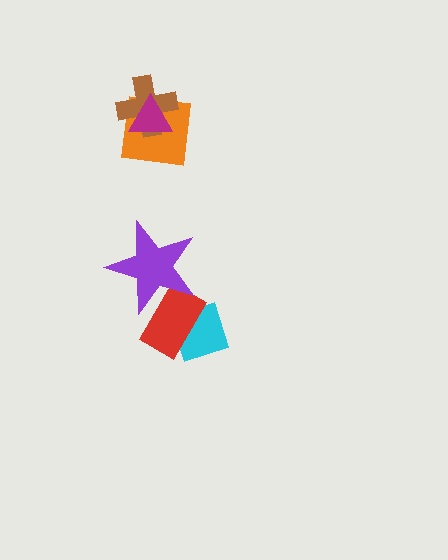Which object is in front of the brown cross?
The magenta triangle is in front of the brown cross.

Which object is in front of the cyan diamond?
The red rectangle is in front of the cyan diamond.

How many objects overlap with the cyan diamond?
1 object overlaps with the cyan diamond.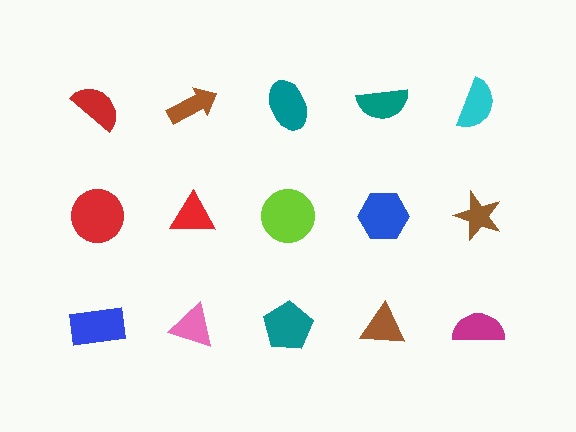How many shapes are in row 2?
5 shapes.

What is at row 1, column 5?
A cyan semicircle.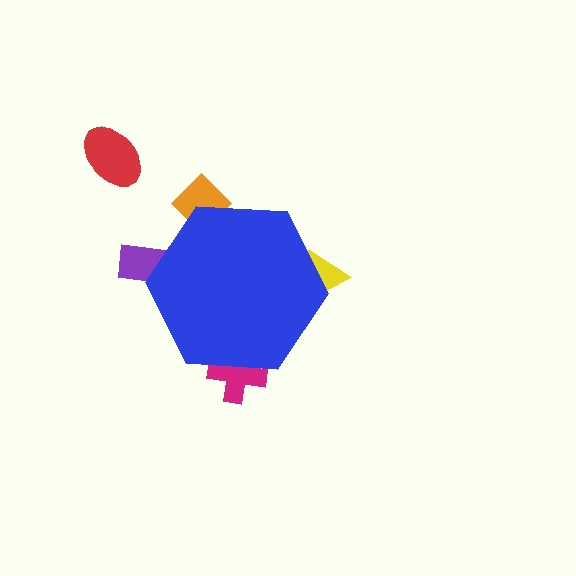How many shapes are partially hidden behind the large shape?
4 shapes are partially hidden.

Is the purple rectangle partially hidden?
Yes, the purple rectangle is partially hidden behind the blue hexagon.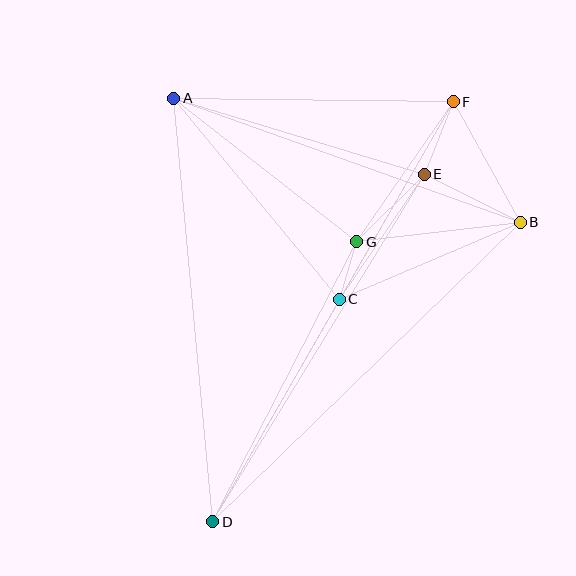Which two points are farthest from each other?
Points D and F are farthest from each other.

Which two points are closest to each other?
Points C and G are closest to each other.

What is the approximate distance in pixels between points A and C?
The distance between A and C is approximately 261 pixels.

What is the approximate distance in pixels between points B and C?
The distance between B and C is approximately 197 pixels.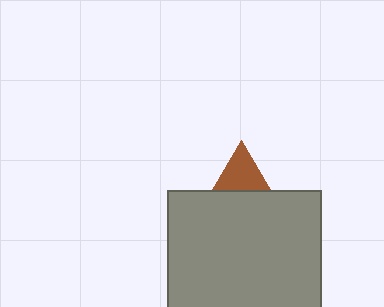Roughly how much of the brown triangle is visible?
A small part of it is visible (roughly 37%).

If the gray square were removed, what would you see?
You would see the complete brown triangle.